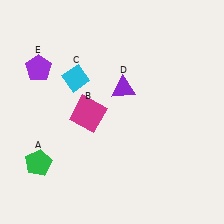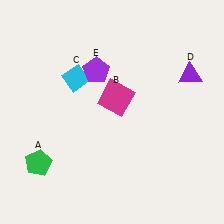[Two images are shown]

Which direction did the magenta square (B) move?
The magenta square (B) moved right.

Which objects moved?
The objects that moved are: the magenta square (B), the purple triangle (D), the purple pentagon (E).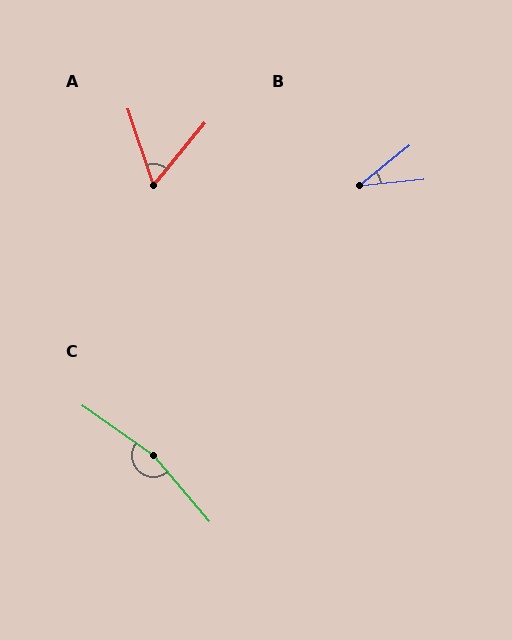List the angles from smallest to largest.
B (33°), A (58°), C (165°).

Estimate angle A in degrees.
Approximately 58 degrees.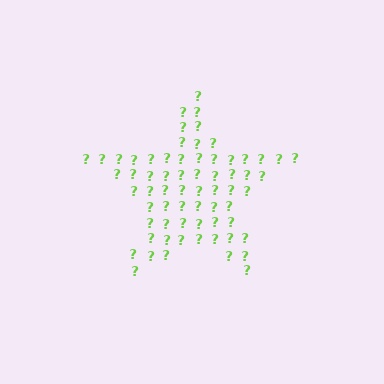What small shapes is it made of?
It is made of small question marks.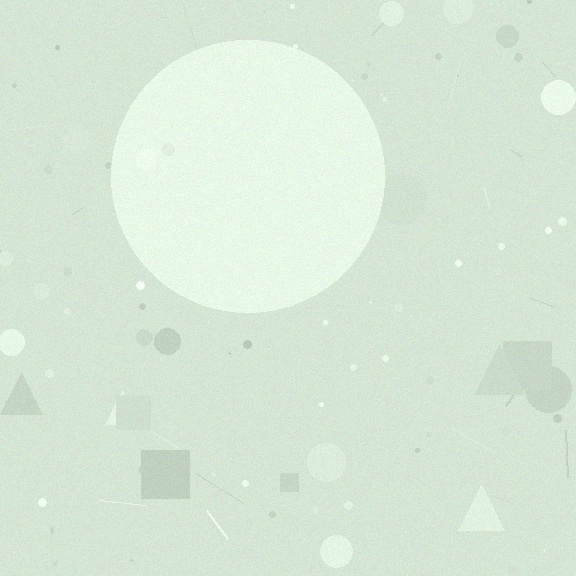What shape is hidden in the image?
A circle is hidden in the image.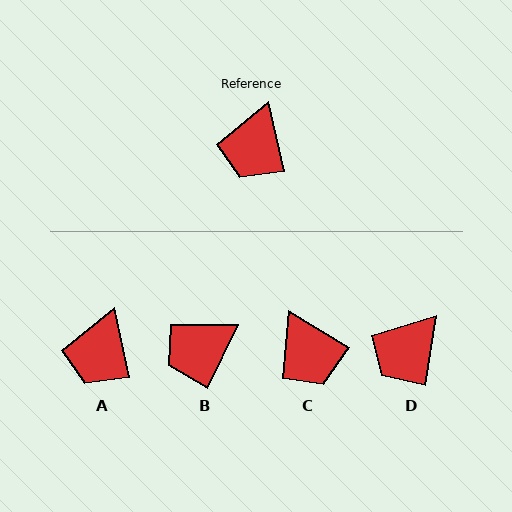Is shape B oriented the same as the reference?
No, it is off by about 39 degrees.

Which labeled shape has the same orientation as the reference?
A.